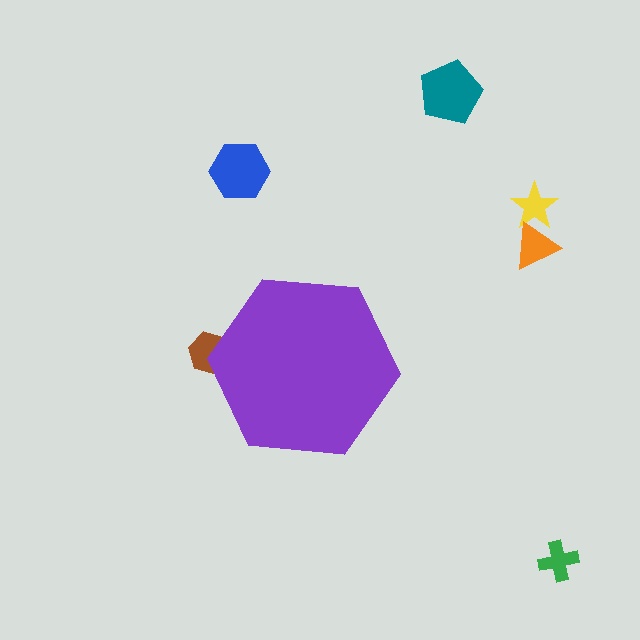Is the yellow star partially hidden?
No, the yellow star is fully visible.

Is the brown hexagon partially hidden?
Yes, the brown hexagon is partially hidden behind the purple hexagon.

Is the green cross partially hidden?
No, the green cross is fully visible.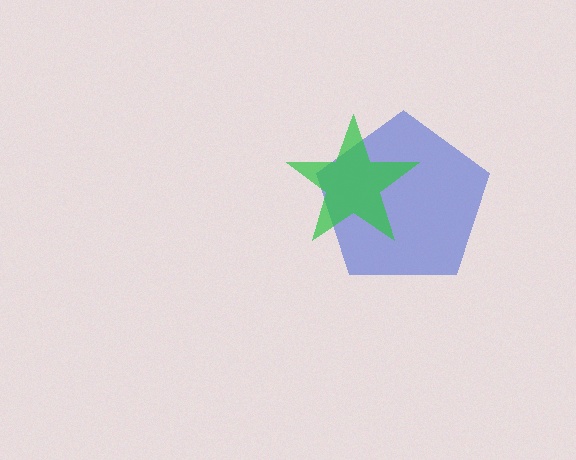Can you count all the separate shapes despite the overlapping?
Yes, there are 2 separate shapes.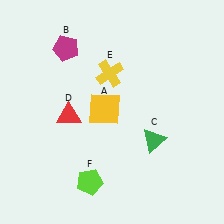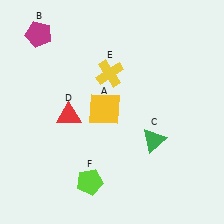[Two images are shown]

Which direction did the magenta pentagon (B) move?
The magenta pentagon (B) moved left.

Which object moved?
The magenta pentagon (B) moved left.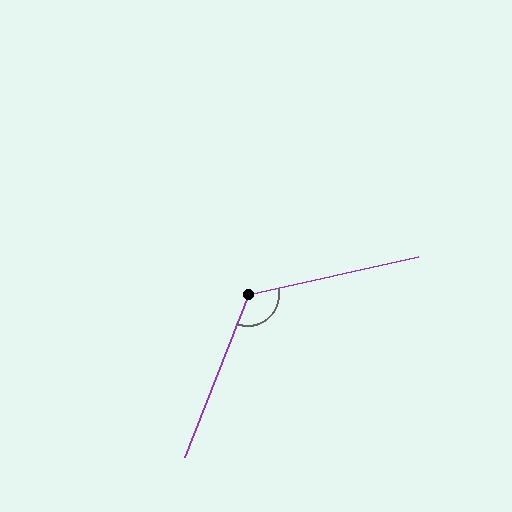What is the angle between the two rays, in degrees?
Approximately 124 degrees.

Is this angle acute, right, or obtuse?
It is obtuse.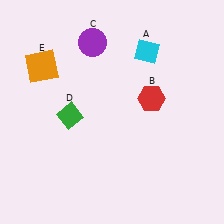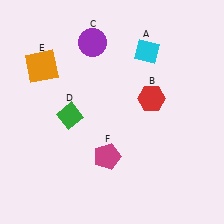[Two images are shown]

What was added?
A magenta pentagon (F) was added in Image 2.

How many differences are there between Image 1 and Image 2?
There is 1 difference between the two images.